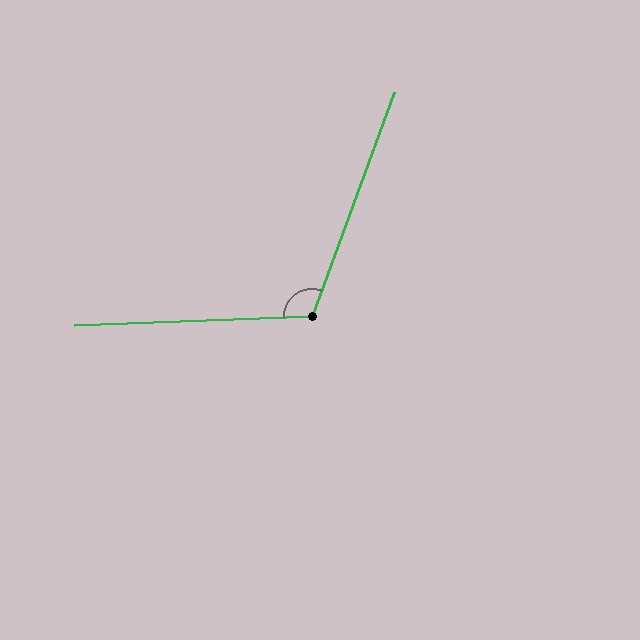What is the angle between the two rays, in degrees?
Approximately 112 degrees.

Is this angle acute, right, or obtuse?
It is obtuse.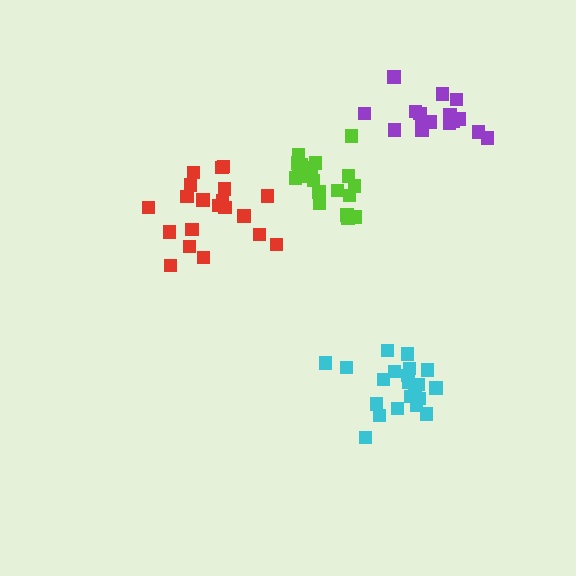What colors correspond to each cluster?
The clusters are colored: red, cyan, purple, lime.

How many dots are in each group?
Group 1: 20 dots, Group 2: 21 dots, Group 3: 17 dots, Group 4: 19 dots (77 total).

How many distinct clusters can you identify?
There are 4 distinct clusters.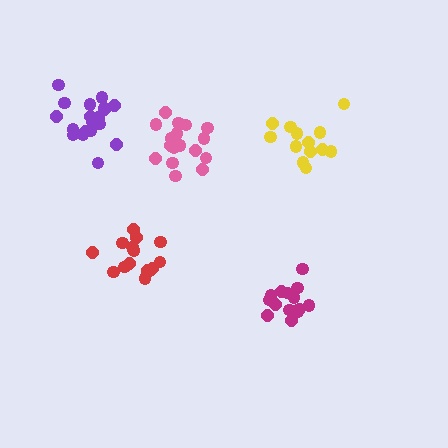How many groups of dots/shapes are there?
There are 5 groups.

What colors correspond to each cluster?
The clusters are colored: magenta, yellow, pink, red, purple.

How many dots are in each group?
Group 1: 15 dots, Group 2: 13 dots, Group 3: 17 dots, Group 4: 16 dots, Group 5: 19 dots (80 total).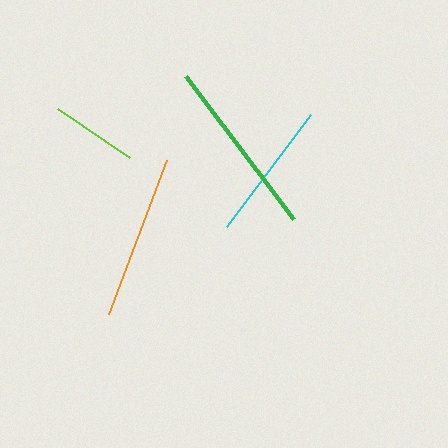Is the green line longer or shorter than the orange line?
The green line is longer than the orange line.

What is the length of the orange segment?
The orange segment is approximately 164 pixels long.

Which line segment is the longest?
The green line is the longest at approximately 179 pixels.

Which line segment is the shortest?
The lime line is the shortest at approximately 87 pixels.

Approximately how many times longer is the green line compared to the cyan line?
The green line is approximately 1.3 times the length of the cyan line.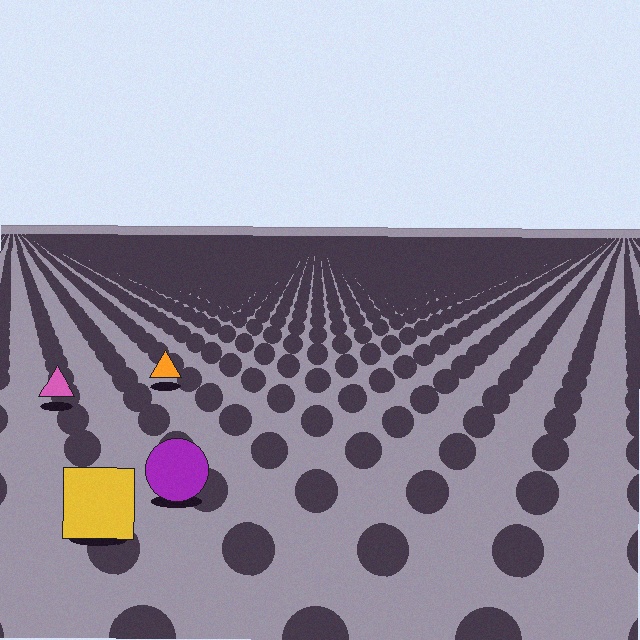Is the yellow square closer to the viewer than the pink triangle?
Yes. The yellow square is closer — you can tell from the texture gradient: the ground texture is coarser near it.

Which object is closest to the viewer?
The yellow square is closest. The texture marks near it are larger and more spread out.